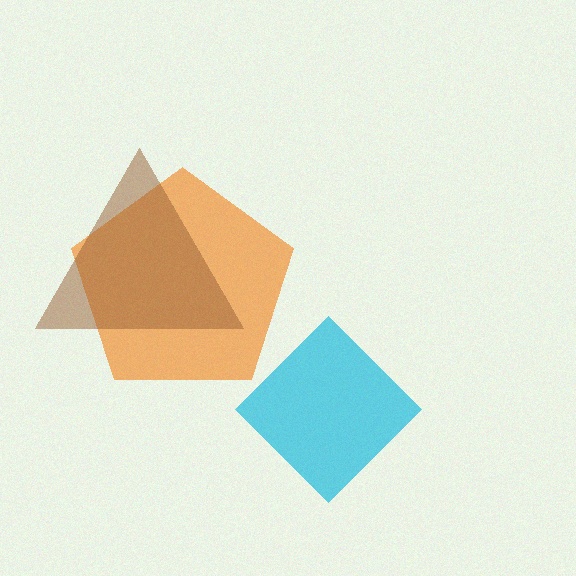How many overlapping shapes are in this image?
There are 3 overlapping shapes in the image.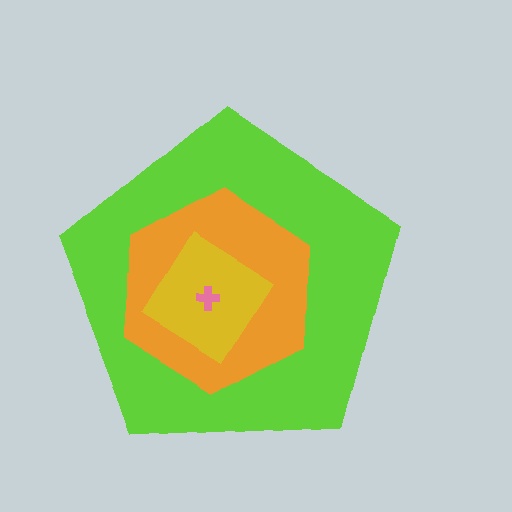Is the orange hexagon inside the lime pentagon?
Yes.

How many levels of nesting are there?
4.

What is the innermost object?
The pink cross.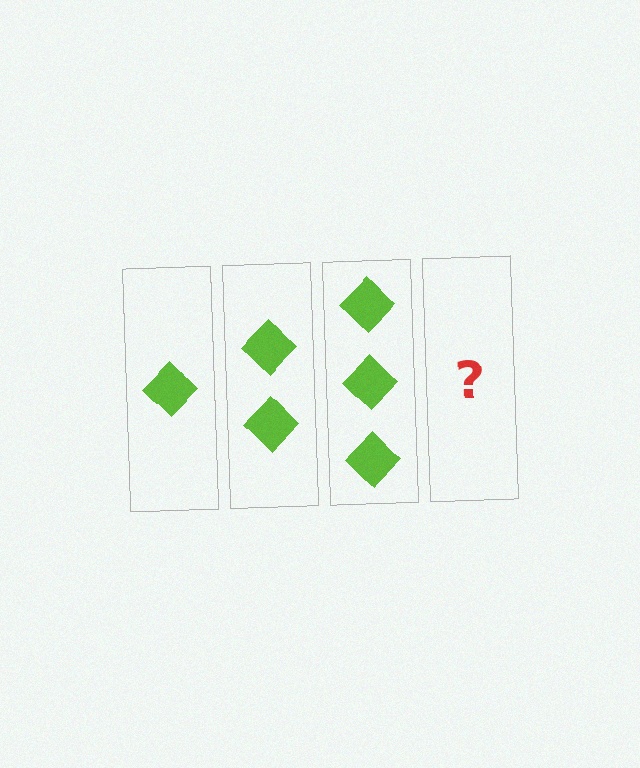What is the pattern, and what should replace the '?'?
The pattern is that each step adds one more diamond. The '?' should be 4 diamonds.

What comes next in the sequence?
The next element should be 4 diamonds.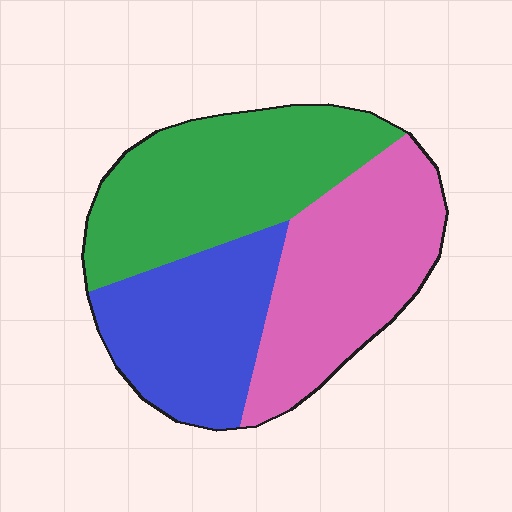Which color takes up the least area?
Blue, at roughly 30%.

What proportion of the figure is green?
Green takes up between a quarter and a half of the figure.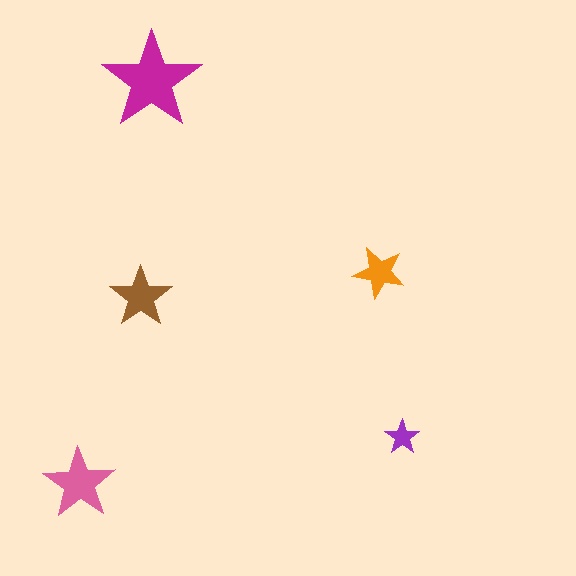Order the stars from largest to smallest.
the magenta one, the pink one, the brown one, the orange one, the purple one.